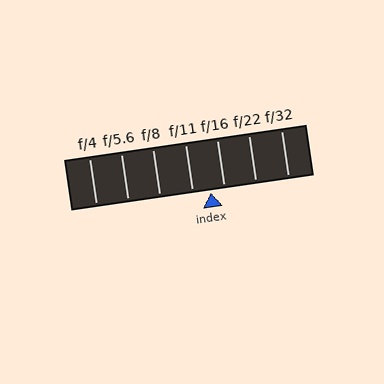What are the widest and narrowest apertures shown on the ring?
The widest aperture shown is f/4 and the narrowest is f/32.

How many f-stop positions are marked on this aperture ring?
There are 7 f-stop positions marked.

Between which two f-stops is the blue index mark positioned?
The index mark is between f/11 and f/16.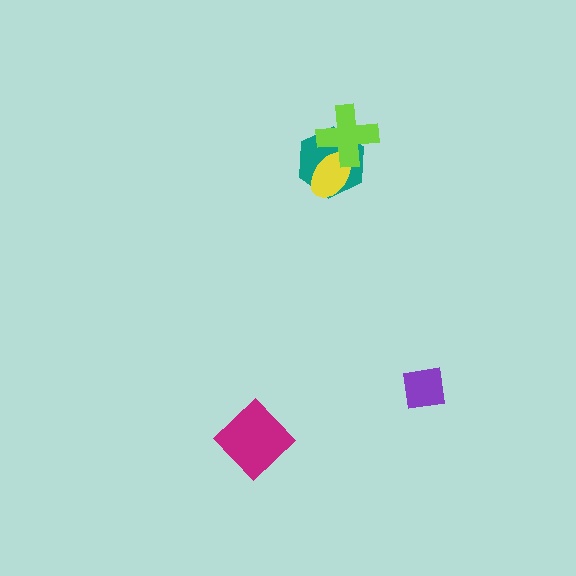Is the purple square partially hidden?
No, no other shape covers it.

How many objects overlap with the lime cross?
2 objects overlap with the lime cross.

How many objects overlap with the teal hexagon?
2 objects overlap with the teal hexagon.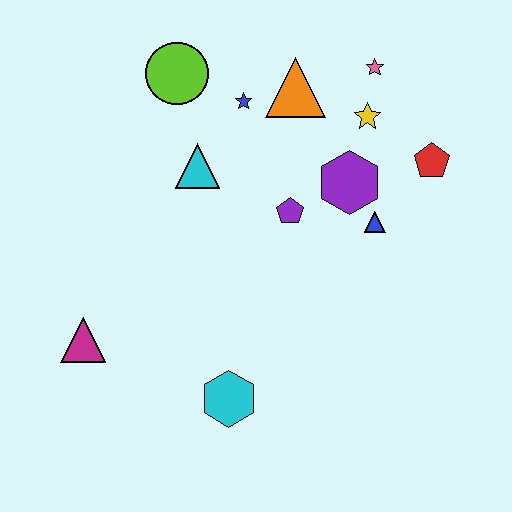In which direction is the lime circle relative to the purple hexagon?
The lime circle is to the left of the purple hexagon.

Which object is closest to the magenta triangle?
The cyan hexagon is closest to the magenta triangle.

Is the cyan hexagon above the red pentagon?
No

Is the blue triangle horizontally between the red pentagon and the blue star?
Yes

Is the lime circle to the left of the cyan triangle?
Yes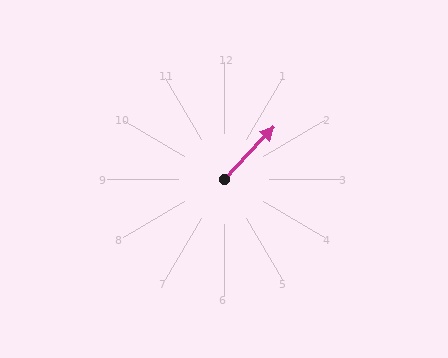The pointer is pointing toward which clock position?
Roughly 1 o'clock.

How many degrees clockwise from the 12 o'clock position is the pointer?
Approximately 43 degrees.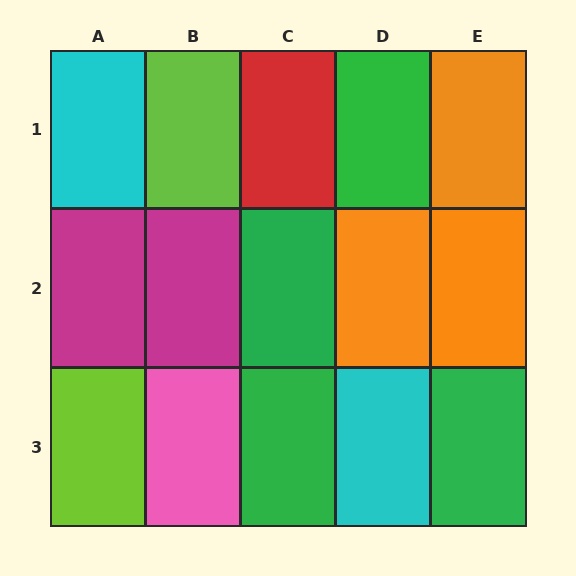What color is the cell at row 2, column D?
Orange.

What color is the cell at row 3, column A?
Lime.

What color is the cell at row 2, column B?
Magenta.